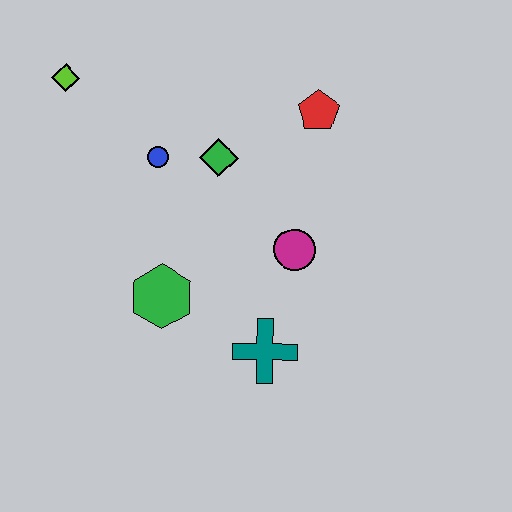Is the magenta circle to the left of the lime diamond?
No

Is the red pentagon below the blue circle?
No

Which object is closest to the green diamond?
The blue circle is closest to the green diamond.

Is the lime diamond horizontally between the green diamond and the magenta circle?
No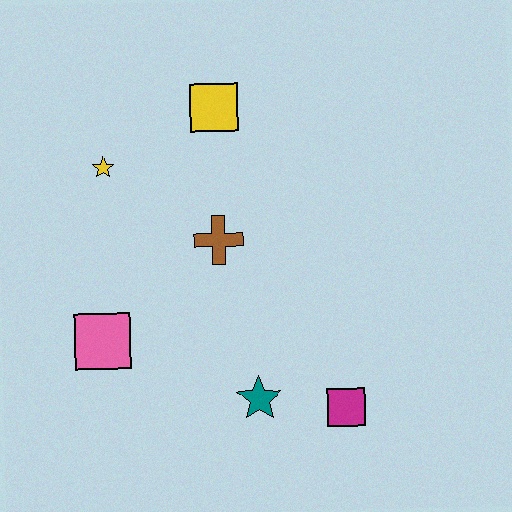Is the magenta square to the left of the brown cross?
No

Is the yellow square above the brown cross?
Yes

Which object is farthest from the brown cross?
The magenta square is farthest from the brown cross.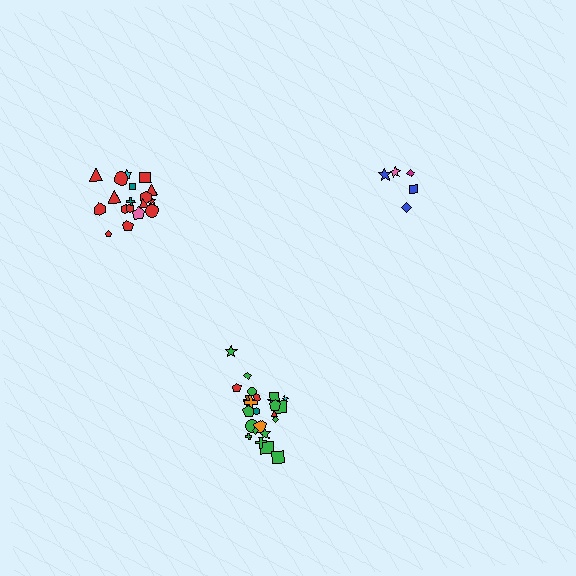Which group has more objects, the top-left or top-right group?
The top-left group.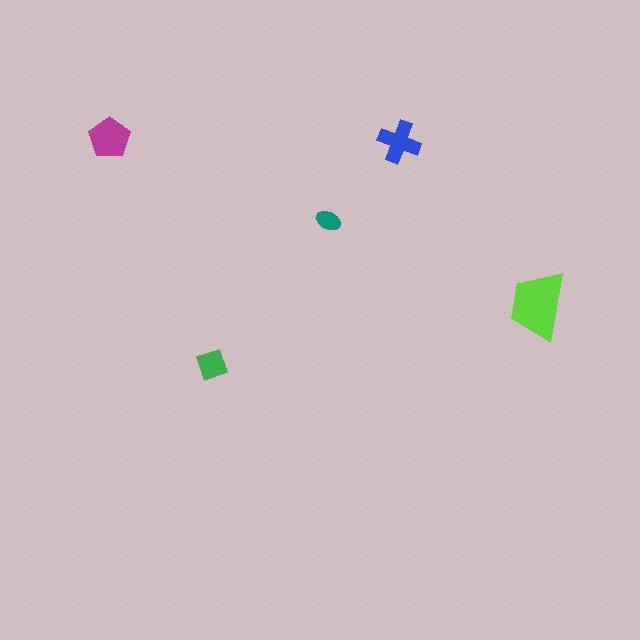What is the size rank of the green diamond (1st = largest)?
4th.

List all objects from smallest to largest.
The teal ellipse, the green diamond, the blue cross, the magenta pentagon, the lime trapezoid.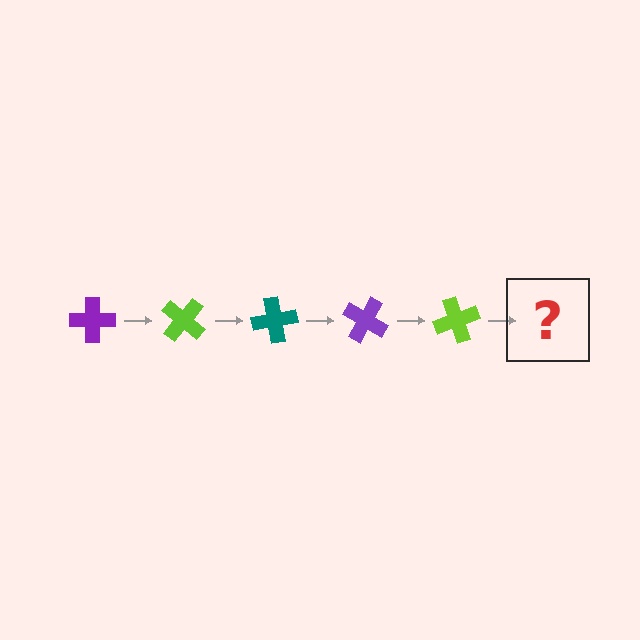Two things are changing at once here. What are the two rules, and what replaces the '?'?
The two rules are that it rotates 40 degrees each step and the color cycles through purple, lime, and teal. The '?' should be a teal cross, rotated 200 degrees from the start.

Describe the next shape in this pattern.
It should be a teal cross, rotated 200 degrees from the start.